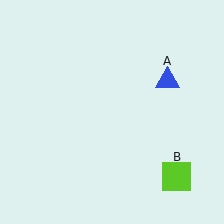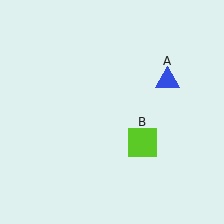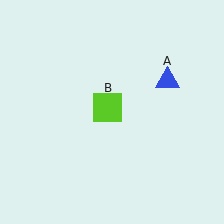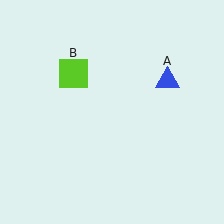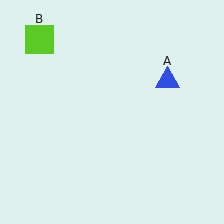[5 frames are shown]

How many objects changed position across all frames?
1 object changed position: lime square (object B).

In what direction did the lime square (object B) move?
The lime square (object B) moved up and to the left.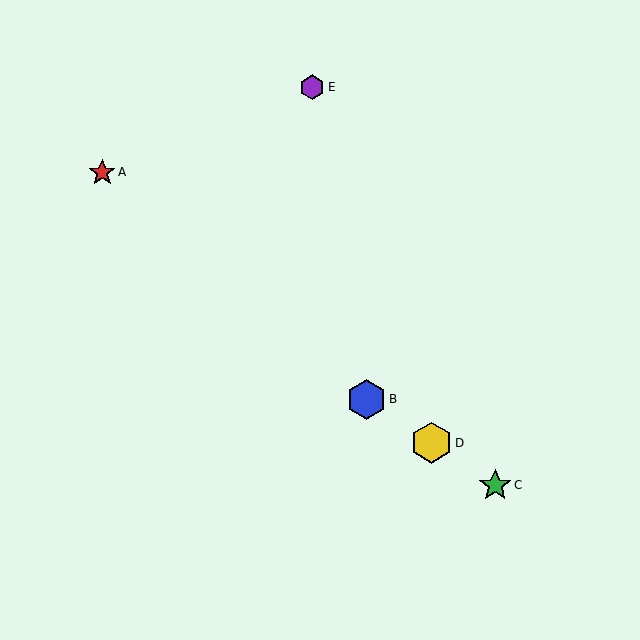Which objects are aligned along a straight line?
Objects B, C, D are aligned along a straight line.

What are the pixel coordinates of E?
Object E is at (312, 87).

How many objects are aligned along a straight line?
3 objects (B, C, D) are aligned along a straight line.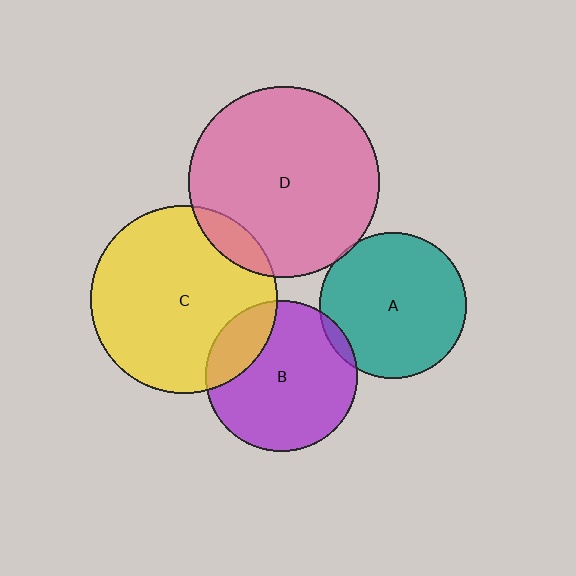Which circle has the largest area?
Circle D (pink).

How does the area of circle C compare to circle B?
Approximately 1.5 times.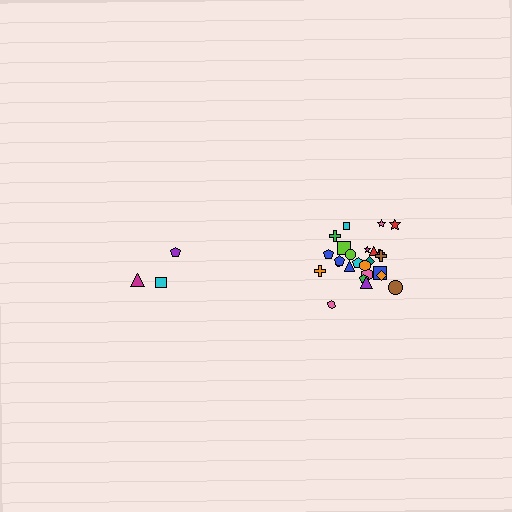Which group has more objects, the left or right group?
The right group.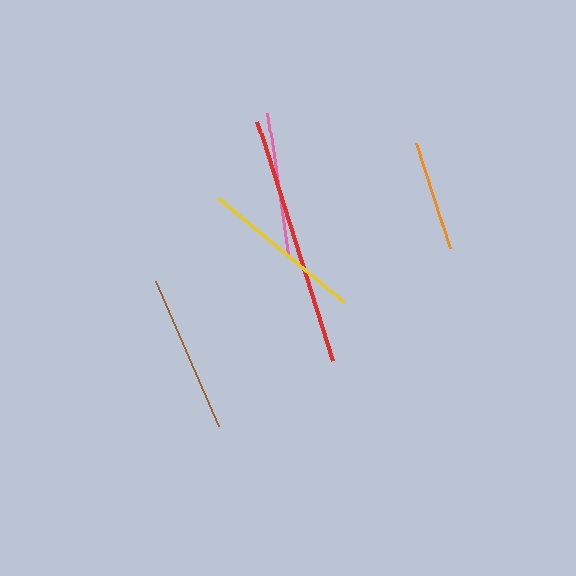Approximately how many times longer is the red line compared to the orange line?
The red line is approximately 2.2 times the length of the orange line.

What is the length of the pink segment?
The pink segment is approximately 143 pixels long.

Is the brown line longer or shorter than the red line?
The red line is longer than the brown line.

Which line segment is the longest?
The red line is the longest at approximately 250 pixels.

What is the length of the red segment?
The red segment is approximately 250 pixels long.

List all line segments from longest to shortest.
From longest to shortest: red, yellow, brown, pink, orange.